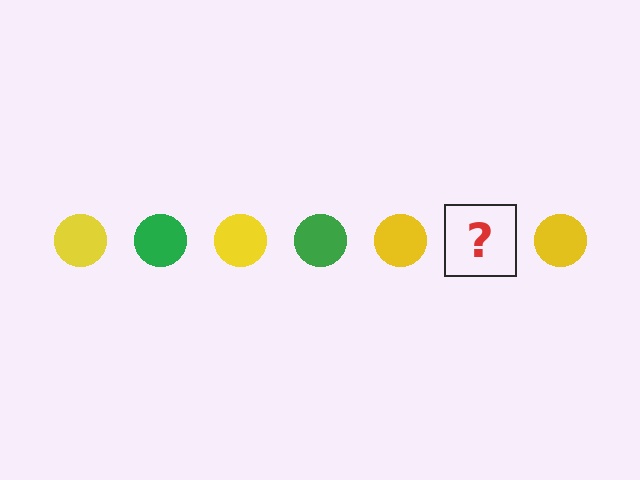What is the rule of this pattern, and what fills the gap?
The rule is that the pattern cycles through yellow, green circles. The gap should be filled with a green circle.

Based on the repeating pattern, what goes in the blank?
The blank should be a green circle.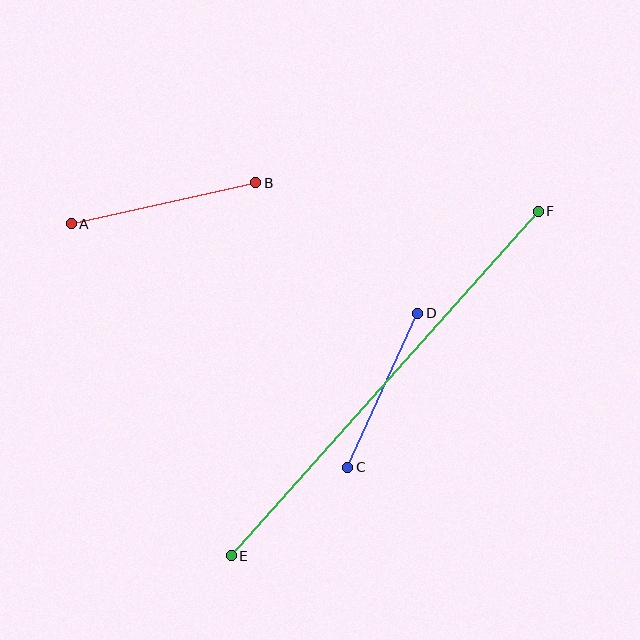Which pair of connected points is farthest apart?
Points E and F are farthest apart.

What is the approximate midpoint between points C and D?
The midpoint is at approximately (383, 390) pixels.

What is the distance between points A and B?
The distance is approximately 189 pixels.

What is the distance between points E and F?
The distance is approximately 462 pixels.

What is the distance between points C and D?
The distance is approximately 169 pixels.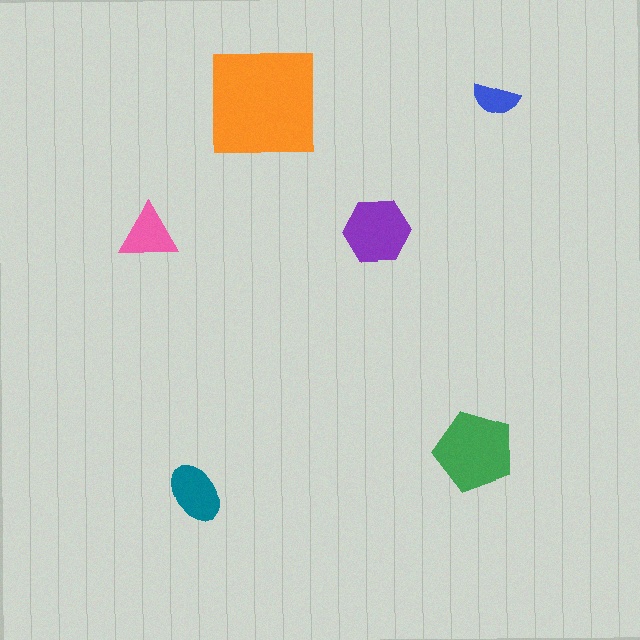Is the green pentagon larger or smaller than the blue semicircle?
Larger.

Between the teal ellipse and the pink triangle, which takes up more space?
The teal ellipse.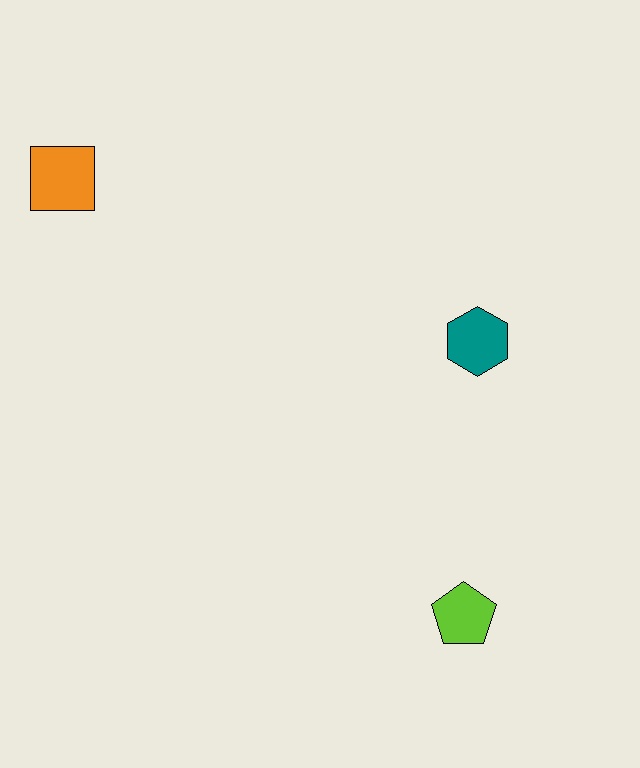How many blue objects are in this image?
There are no blue objects.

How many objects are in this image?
There are 3 objects.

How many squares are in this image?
There is 1 square.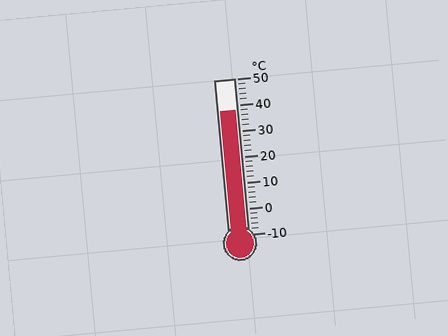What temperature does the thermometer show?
The thermometer shows approximately 38°C.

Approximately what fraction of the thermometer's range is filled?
The thermometer is filled to approximately 80% of its range.